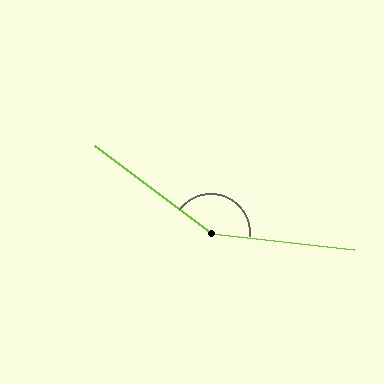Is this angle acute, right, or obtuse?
It is obtuse.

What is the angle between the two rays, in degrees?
Approximately 149 degrees.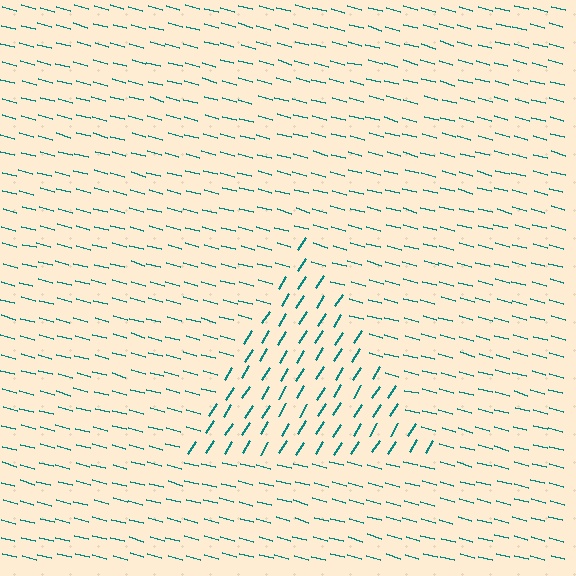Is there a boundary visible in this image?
Yes, there is a texture boundary formed by a change in line orientation.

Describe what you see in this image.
The image is filled with small teal line segments. A triangle region in the image has lines oriented differently from the surrounding lines, creating a visible texture boundary.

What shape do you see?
I see a triangle.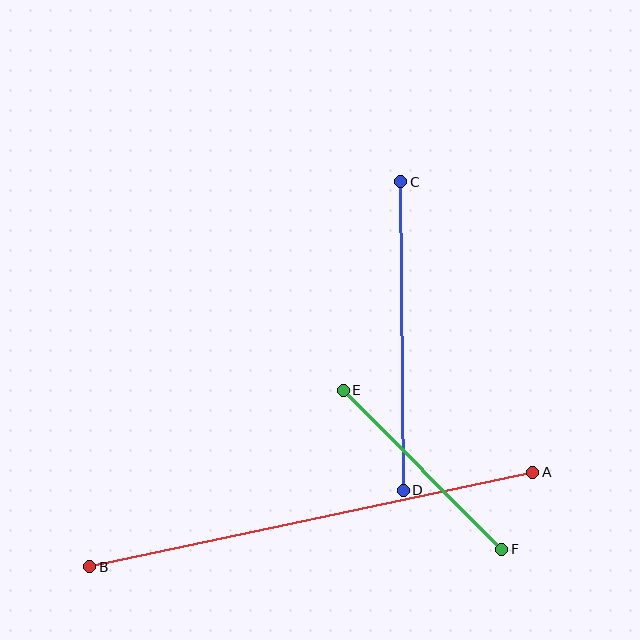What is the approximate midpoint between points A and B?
The midpoint is at approximately (311, 519) pixels.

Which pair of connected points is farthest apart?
Points A and B are farthest apart.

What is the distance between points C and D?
The distance is approximately 309 pixels.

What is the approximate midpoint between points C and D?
The midpoint is at approximately (402, 336) pixels.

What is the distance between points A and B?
The distance is approximately 453 pixels.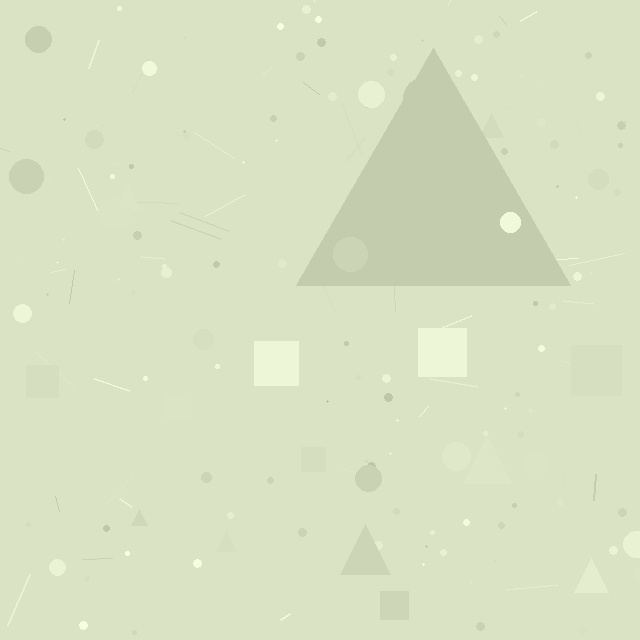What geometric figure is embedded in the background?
A triangle is embedded in the background.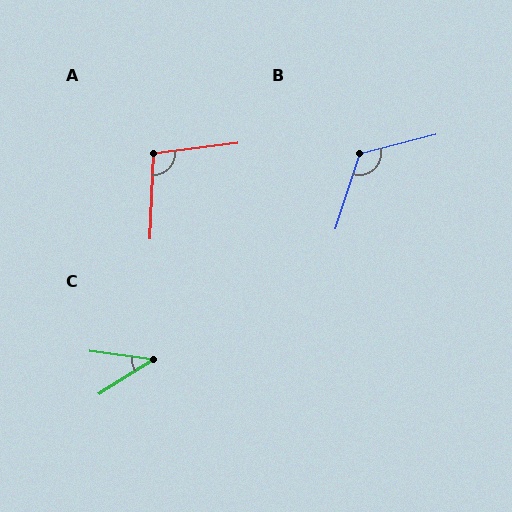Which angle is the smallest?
C, at approximately 40 degrees.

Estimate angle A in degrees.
Approximately 100 degrees.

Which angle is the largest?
B, at approximately 122 degrees.